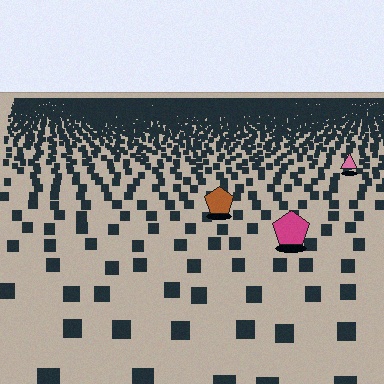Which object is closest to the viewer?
The magenta pentagon is closest. The texture marks near it are larger and more spread out.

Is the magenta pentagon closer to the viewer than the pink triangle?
Yes. The magenta pentagon is closer — you can tell from the texture gradient: the ground texture is coarser near it.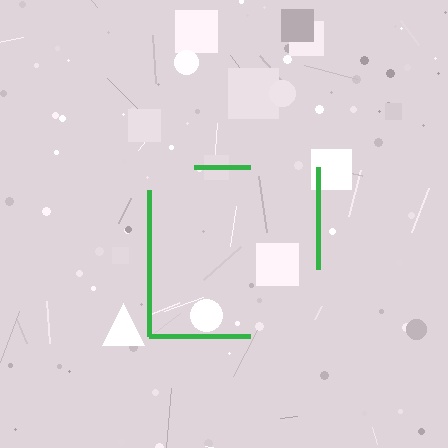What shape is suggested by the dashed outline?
The dashed outline suggests a square.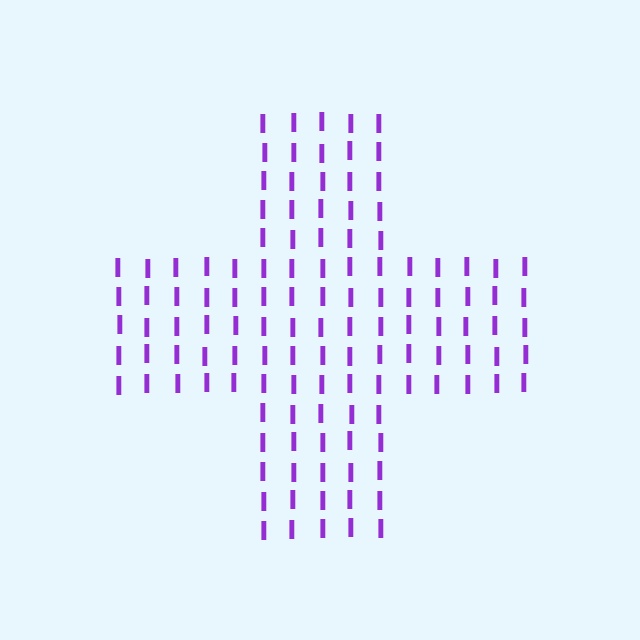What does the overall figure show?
The overall figure shows a cross.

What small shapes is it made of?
It is made of small letter I's.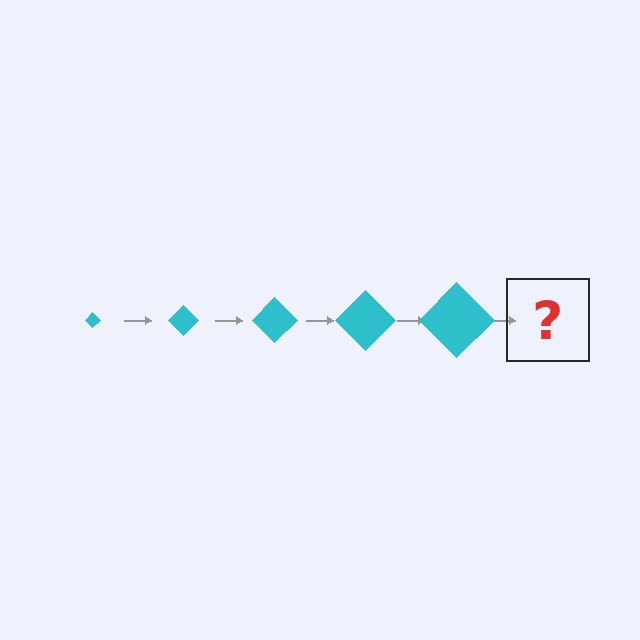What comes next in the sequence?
The next element should be a cyan diamond, larger than the previous one.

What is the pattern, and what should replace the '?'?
The pattern is that the diamond gets progressively larger each step. The '?' should be a cyan diamond, larger than the previous one.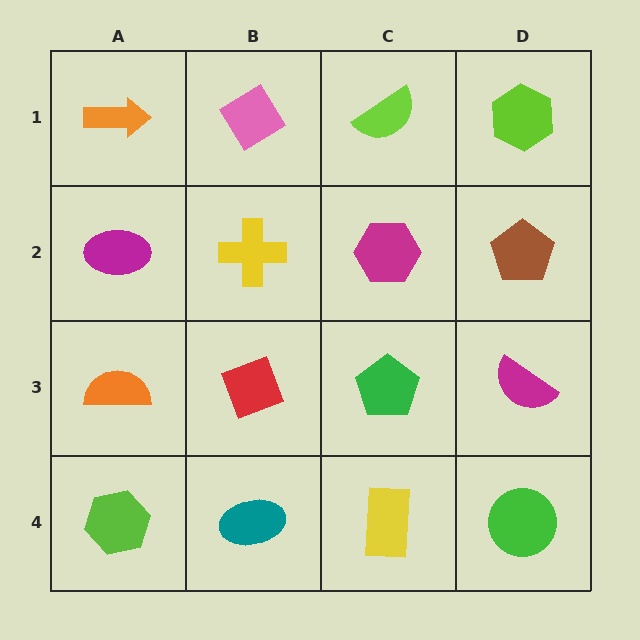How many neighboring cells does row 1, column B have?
3.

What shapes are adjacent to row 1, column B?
A yellow cross (row 2, column B), an orange arrow (row 1, column A), a lime semicircle (row 1, column C).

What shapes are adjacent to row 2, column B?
A pink diamond (row 1, column B), a red diamond (row 3, column B), a magenta ellipse (row 2, column A), a magenta hexagon (row 2, column C).